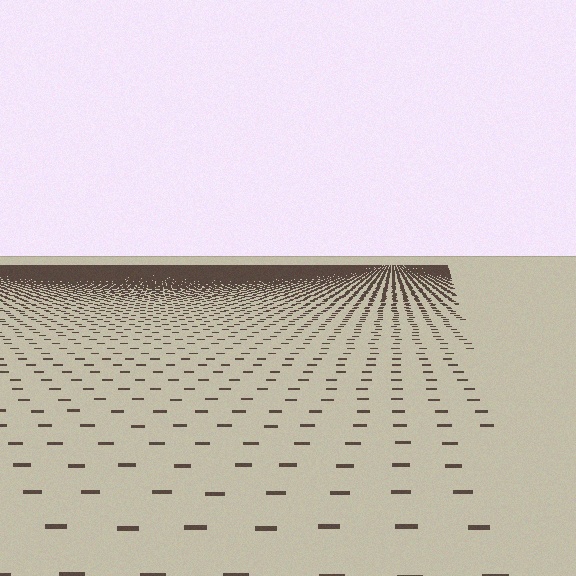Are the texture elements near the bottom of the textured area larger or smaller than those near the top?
Larger. Near the bottom, elements are closer to the viewer and appear at a bigger on-screen size.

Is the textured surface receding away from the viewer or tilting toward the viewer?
The surface is receding away from the viewer. Texture elements get smaller and denser toward the top.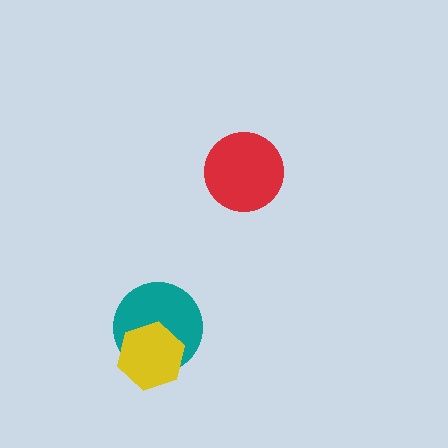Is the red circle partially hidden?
No, no other shape covers it.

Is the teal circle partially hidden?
Yes, it is partially covered by another shape.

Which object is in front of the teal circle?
The yellow hexagon is in front of the teal circle.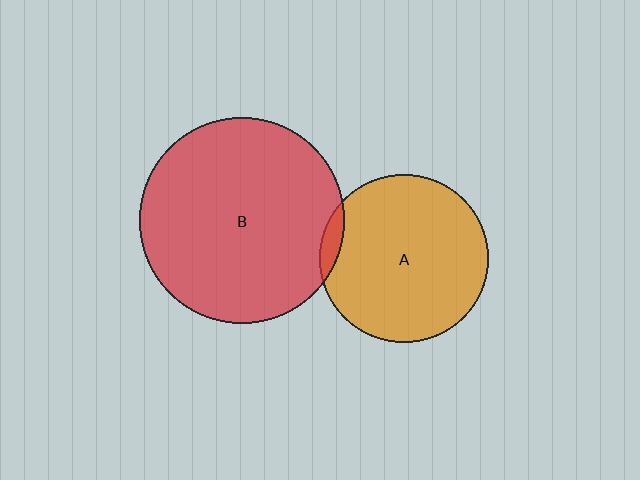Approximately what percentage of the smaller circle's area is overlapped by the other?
Approximately 5%.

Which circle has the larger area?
Circle B (red).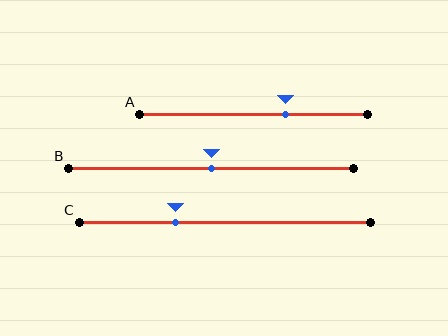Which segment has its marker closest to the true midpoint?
Segment B has its marker closest to the true midpoint.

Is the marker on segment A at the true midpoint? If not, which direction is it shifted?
No, the marker on segment A is shifted to the right by about 14% of the segment length.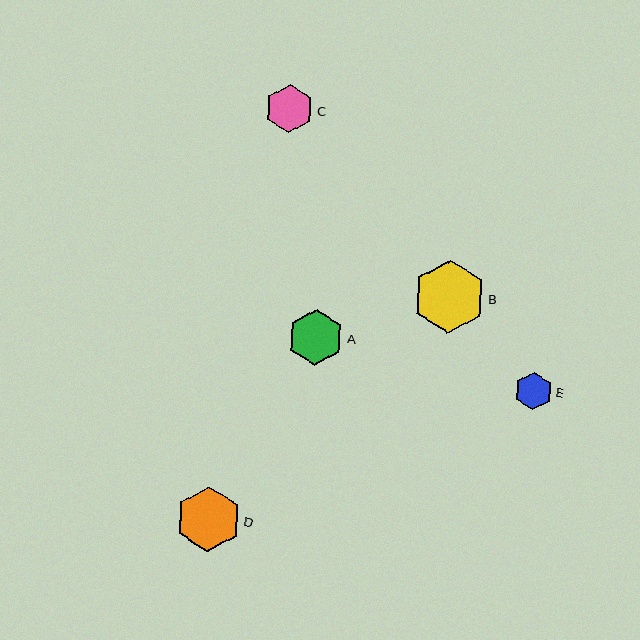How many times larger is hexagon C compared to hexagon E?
Hexagon C is approximately 1.3 times the size of hexagon E.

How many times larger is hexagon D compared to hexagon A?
Hexagon D is approximately 1.2 times the size of hexagon A.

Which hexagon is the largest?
Hexagon B is the largest with a size of approximately 73 pixels.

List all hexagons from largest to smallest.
From largest to smallest: B, D, A, C, E.